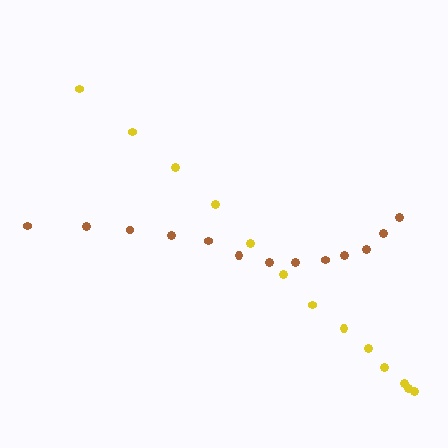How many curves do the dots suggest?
There are 2 distinct paths.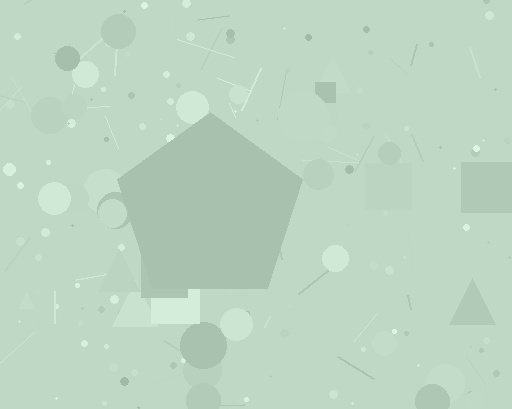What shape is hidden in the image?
A pentagon is hidden in the image.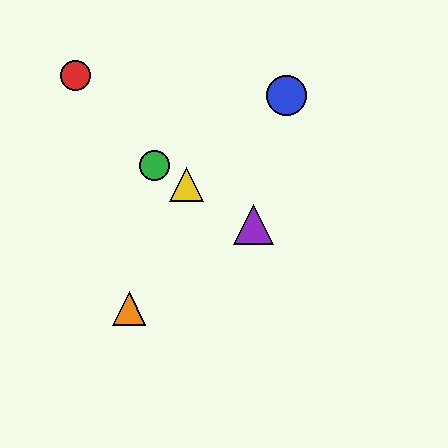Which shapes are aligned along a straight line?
The green circle, the yellow triangle, the purple triangle are aligned along a straight line.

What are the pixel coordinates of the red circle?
The red circle is at (75, 75).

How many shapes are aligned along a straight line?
3 shapes (the green circle, the yellow triangle, the purple triangle) are aligned along a straight line.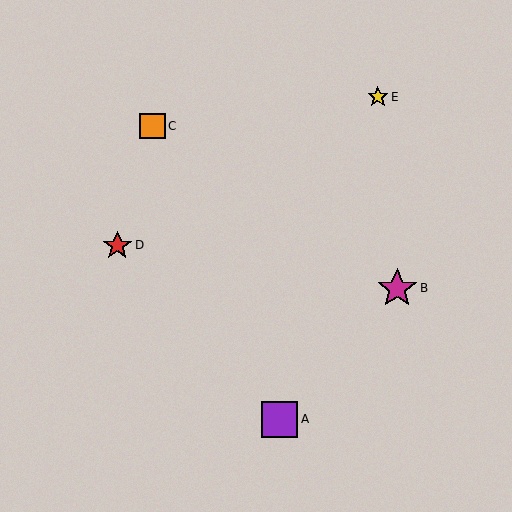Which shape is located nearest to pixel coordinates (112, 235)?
The red star (labeled D) at (117, 245) is nearest to that location.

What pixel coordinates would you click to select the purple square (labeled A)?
Click at (280, 419) to select the purple square A.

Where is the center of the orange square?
The center of the orange square is at (153, 126).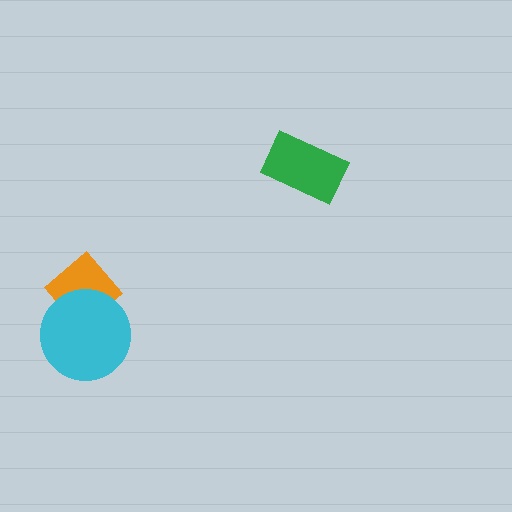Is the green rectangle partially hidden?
No, no other shape covers it.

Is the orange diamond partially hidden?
Yes, it is partially covered by another shape.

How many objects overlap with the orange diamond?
1 object overlaps with the orange diamond.